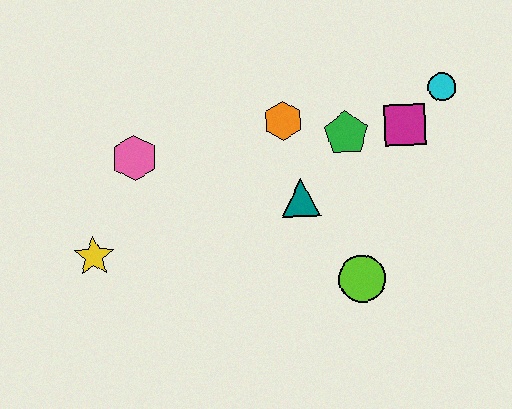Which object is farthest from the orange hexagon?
The yellow star is farthest from the orange hexagon.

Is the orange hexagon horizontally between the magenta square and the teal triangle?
No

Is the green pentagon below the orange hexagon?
Yes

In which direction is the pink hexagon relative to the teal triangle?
The pink hexagon is to the left of the teal triangle.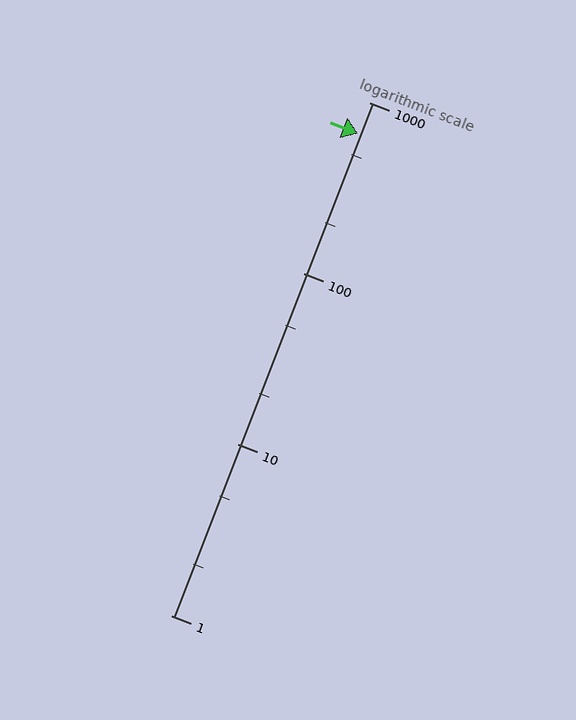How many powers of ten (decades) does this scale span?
The scale spans 3 decades, from 1 to 1000.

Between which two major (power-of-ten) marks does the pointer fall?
The pointer is between 100 and 1000.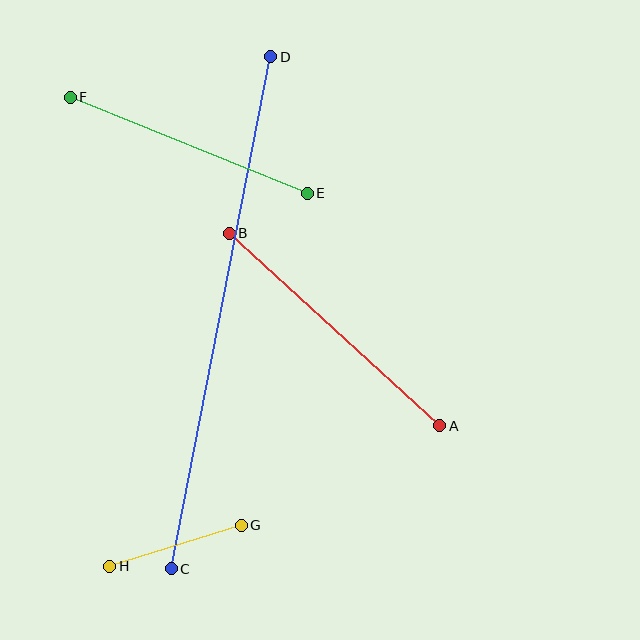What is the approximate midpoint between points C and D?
The midpoint is at approximately (221, 313) pixels.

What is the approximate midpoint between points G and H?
The midpoint is at approximately (175, 546) pixels.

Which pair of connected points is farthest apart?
Points C and D are farthest apart.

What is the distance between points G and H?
The distance is approximately 138 pixels.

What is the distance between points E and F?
The distance is approximately 255 pixels.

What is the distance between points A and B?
The distance is approximately 285 pixels.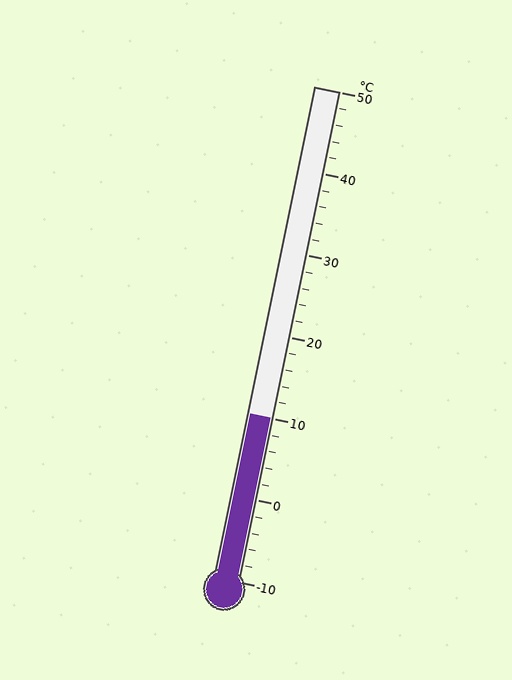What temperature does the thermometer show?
The thermometer shows approximately 10°C.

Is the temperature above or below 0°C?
The temperature is above 0°C.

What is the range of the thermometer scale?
The thermometer scale ranges from -10°C to 50°C.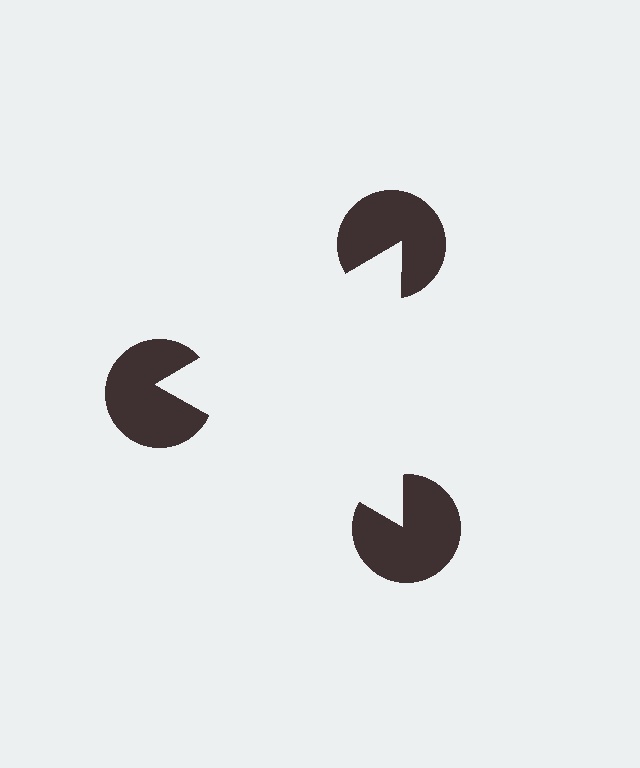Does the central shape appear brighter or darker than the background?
It typically appears slightly brighter than the background, even though no actual brightness change is drawn.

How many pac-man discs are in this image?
There are 3 — one at each vertex of the illusory triangle.